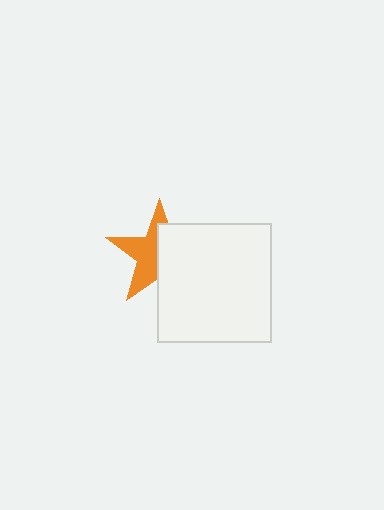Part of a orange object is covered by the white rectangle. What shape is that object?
It is a star.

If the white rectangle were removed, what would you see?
You would see the complete orange star.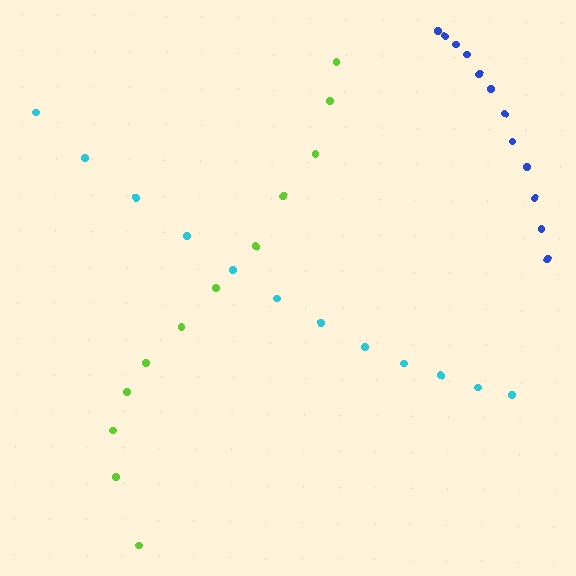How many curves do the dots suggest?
There are 3 distinct paths.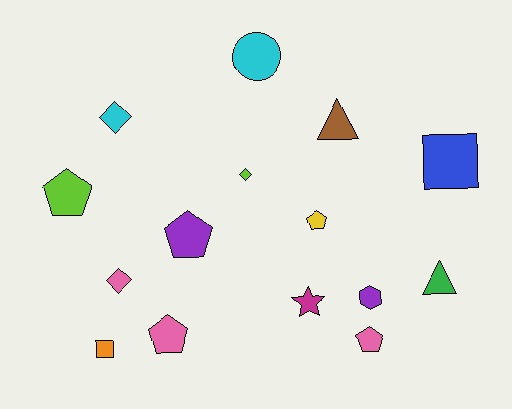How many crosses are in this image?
There are no crosses.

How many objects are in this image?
There are 15 objects.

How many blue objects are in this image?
There is 1 blue object.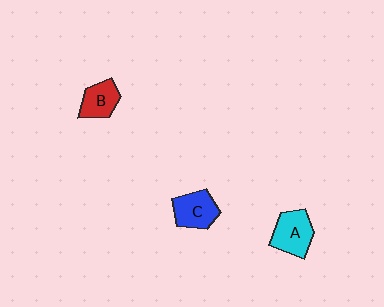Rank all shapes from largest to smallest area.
From largest to smallest: A (cyan), C (blue), B (red).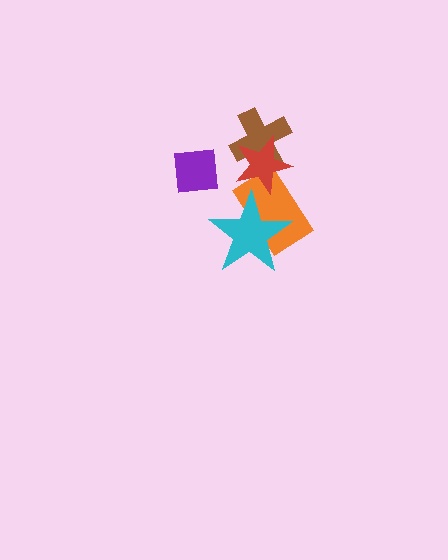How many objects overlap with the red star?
2 objects overlap with the red star.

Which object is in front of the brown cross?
The red star is in front of the brown cross.